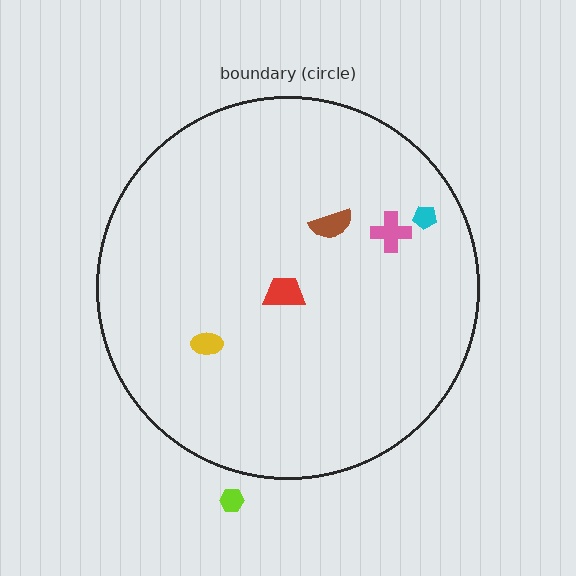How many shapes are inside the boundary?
5 inside, 1 outside.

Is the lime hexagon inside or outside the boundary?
Outside.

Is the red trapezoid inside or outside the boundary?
Inside.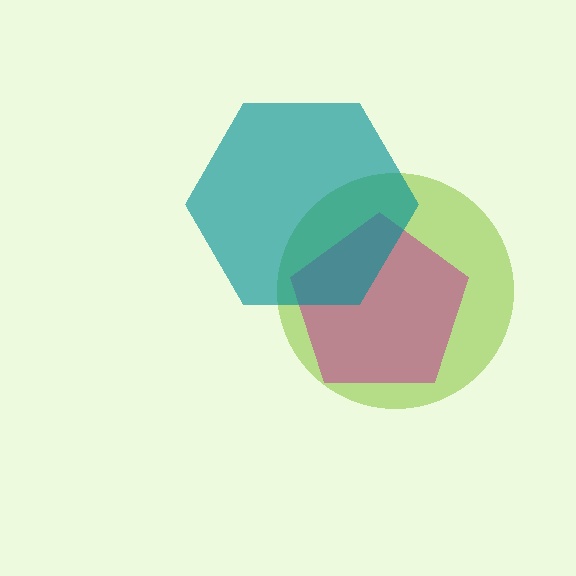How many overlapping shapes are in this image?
There are 3 overlapping shapes in the image.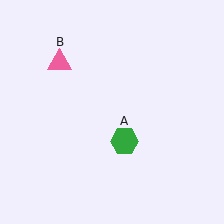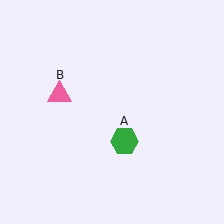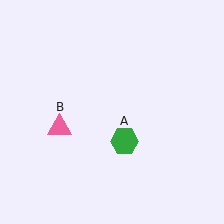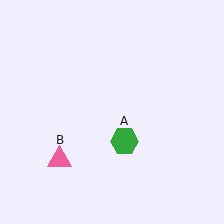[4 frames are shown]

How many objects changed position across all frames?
1 object changed position: pink triangle (object B).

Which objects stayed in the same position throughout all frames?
Green hexagon (object A) remained stationary.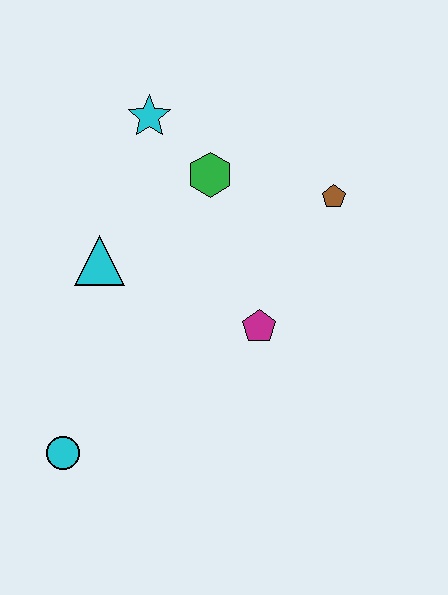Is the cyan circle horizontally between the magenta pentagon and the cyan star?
No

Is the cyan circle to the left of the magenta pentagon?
Yes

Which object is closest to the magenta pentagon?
The brown pentagon is closest to the magenta pentagon.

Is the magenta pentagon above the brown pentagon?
No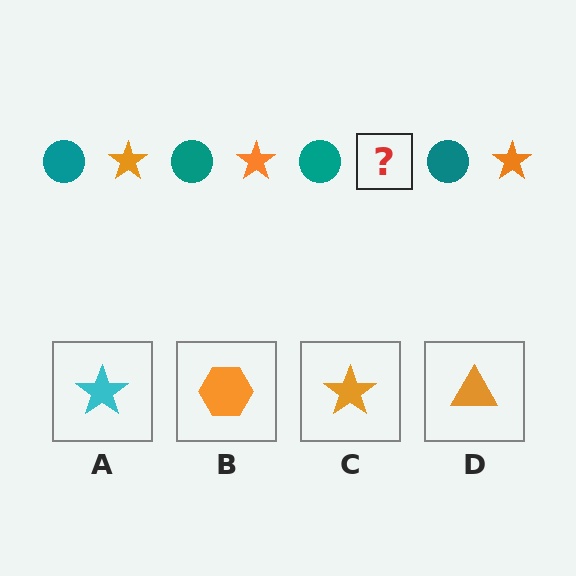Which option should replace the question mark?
Option C.